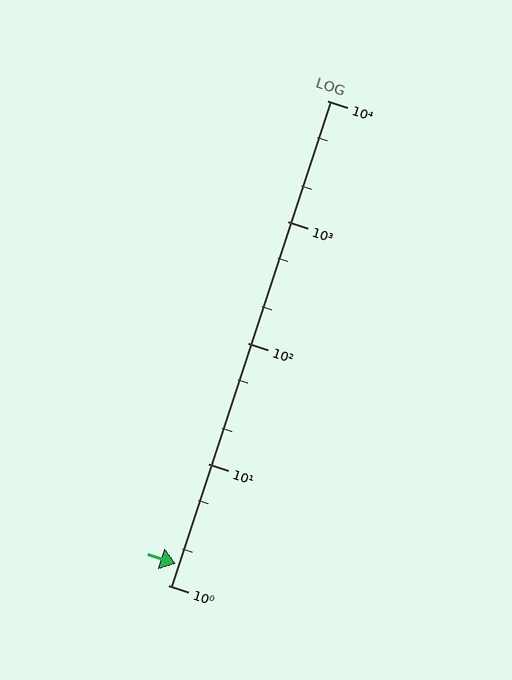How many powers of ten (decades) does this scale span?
The scale spans 4 decades, from 1 to 10000.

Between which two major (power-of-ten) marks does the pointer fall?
The pointer is between 1 and 10.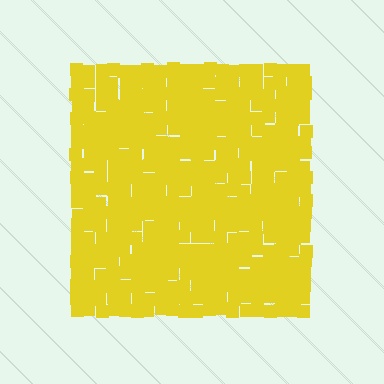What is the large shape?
The large shape is a square.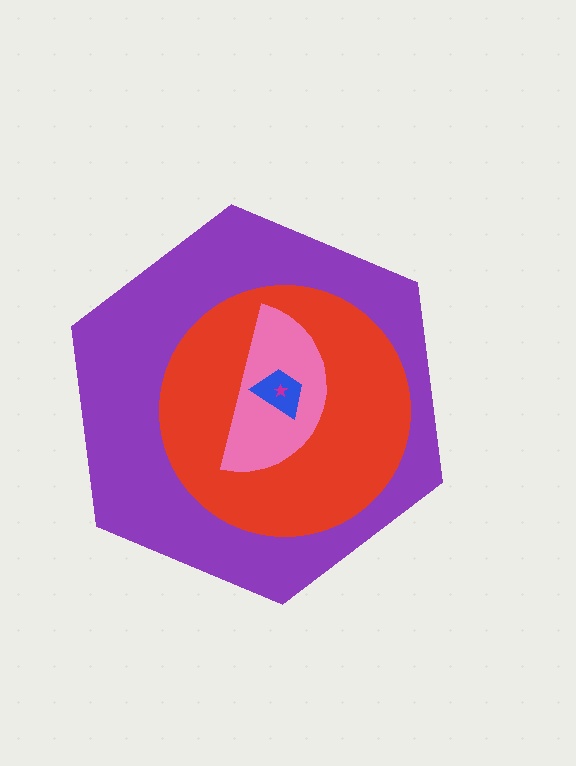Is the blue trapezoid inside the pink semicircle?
Yes.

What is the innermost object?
The magenta star.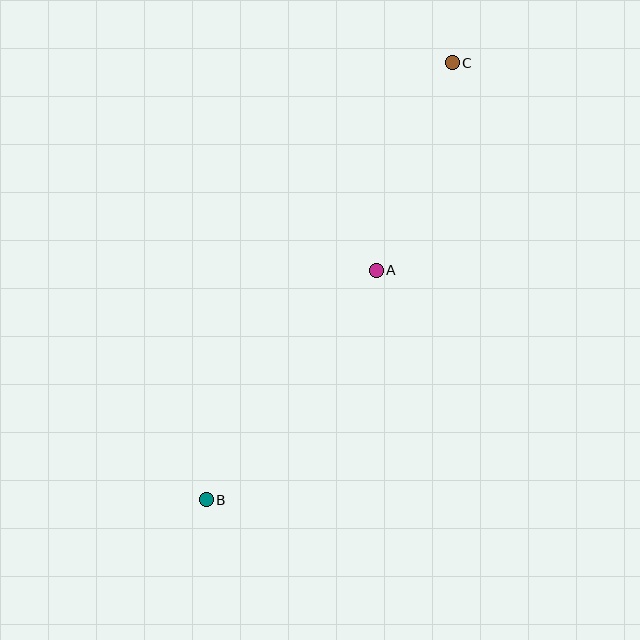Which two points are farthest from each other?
Points B and C are farthest from each other.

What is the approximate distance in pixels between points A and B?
The distance between A and B is approximately 286 pixels.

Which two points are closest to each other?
Points A and C are closest to each other.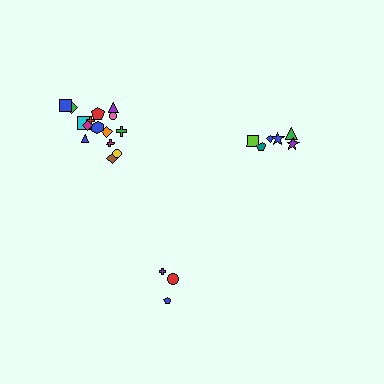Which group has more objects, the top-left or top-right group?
The top-left group.